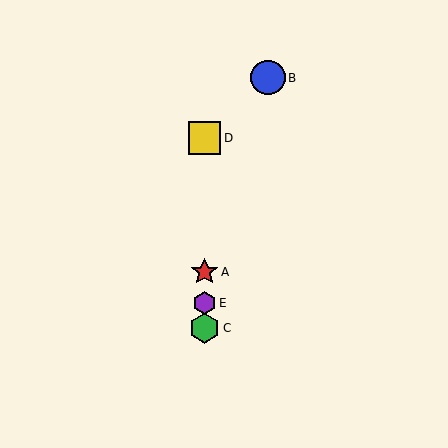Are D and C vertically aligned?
Yes, both are at x≈204.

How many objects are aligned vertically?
4 objects (A, C, D, E) are aligned vertically.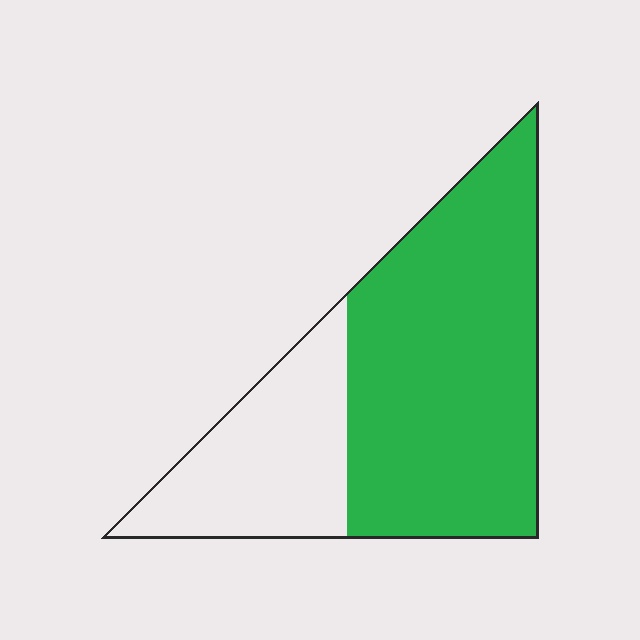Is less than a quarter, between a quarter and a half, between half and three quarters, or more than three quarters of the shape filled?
Between half and three quarters.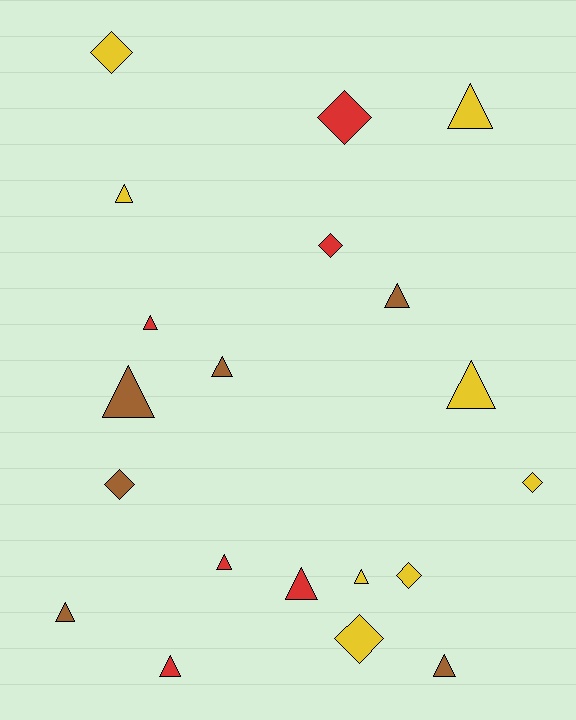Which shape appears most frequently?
Triangle, with 13 objects.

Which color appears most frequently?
Yellow, with 8 objects.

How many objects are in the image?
There are 20 objects.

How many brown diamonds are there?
There is 1 brown diamond.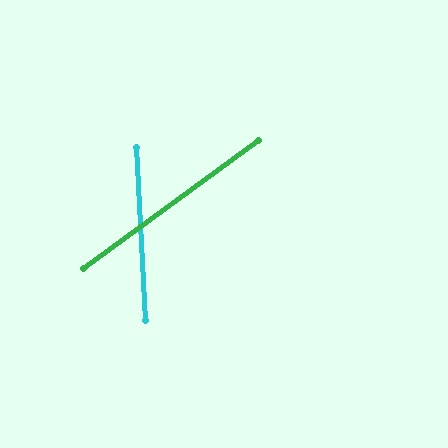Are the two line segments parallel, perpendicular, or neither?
Neither parallel nor perpendicular — they differ by about 57°.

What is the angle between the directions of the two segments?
Approximately 57 degrees.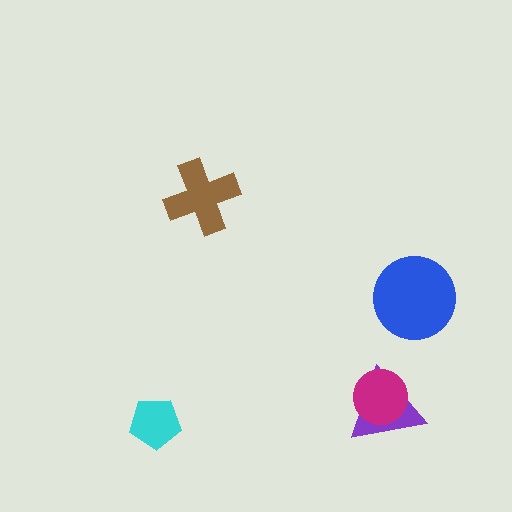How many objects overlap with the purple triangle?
1 object overlaps with the purple triangle.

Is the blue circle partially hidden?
No, no other shape covers it.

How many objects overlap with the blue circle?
0 objects overlap with the blue circle.